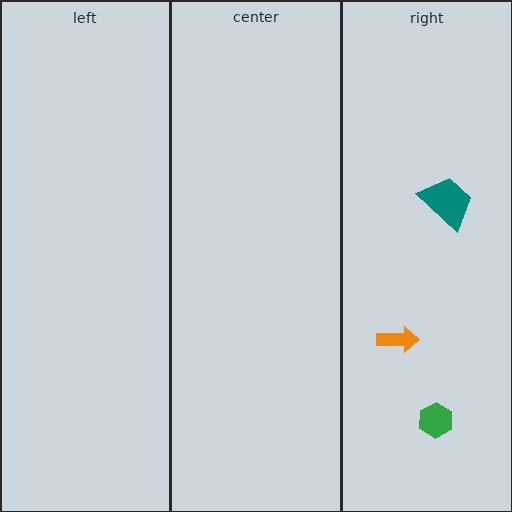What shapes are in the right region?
The teal trapezoid, the orange arrow, the green hexagon.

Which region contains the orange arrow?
The right region.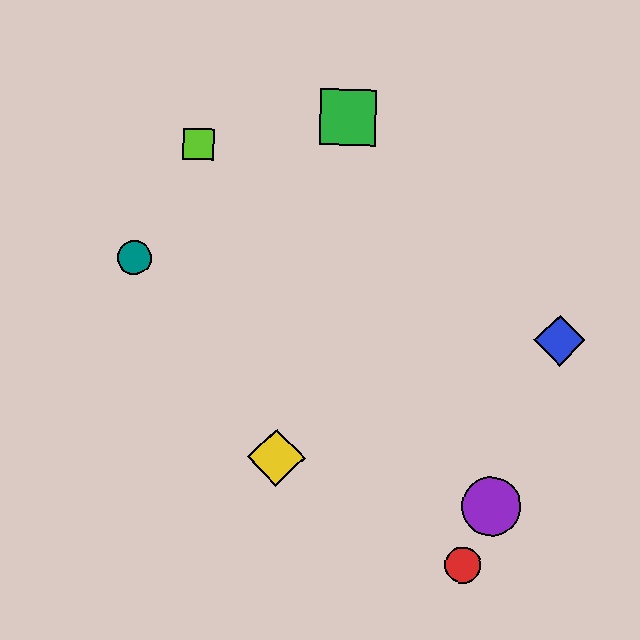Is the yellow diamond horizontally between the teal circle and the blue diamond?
Yes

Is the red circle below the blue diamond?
Yes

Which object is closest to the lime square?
The teal circle is closest to the lime square.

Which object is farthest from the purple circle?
The lime square is farthest from the purple circle.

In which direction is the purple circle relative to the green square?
The purple circle is below the green square.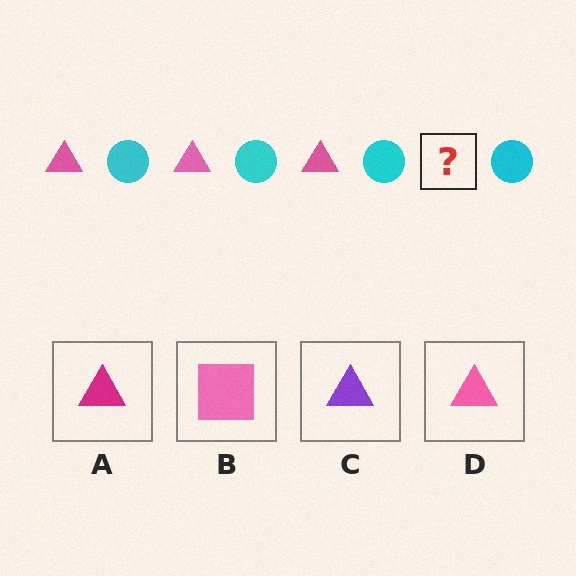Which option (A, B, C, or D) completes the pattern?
D.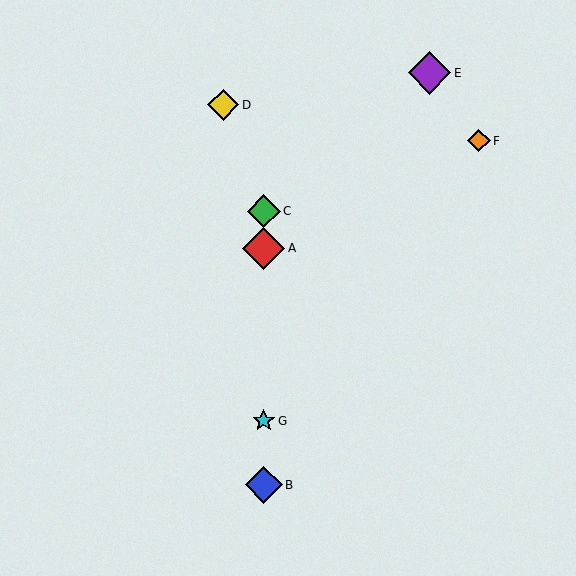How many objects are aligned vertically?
4 objects (A, B, C, G) are aligned vertically.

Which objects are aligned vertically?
Objects A, B, C, G are aligned vertically.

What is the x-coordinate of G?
Object G is at x≈264.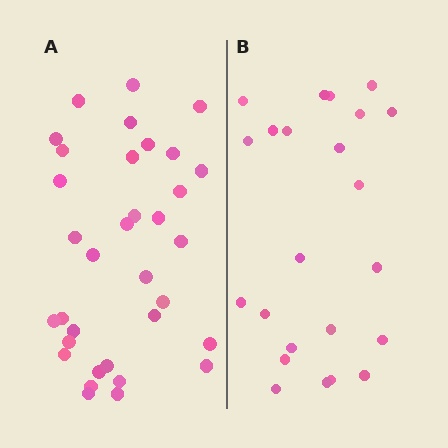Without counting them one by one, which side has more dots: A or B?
Region A (the left region) has more dots.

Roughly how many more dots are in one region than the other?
Region A has roughly 12 or so more dots than region B.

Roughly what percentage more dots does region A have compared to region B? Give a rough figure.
About 50% more.